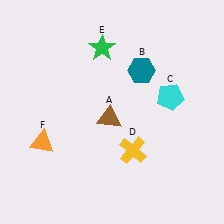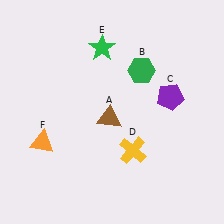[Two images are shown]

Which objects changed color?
B changed from teal to green. C changed from cyan to purple.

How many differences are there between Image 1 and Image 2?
There are 2 differences between the two images.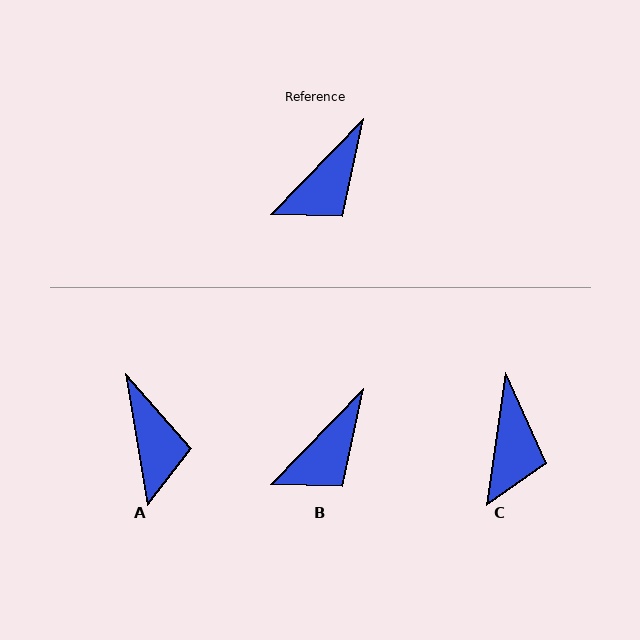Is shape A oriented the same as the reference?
No, it is off by about 54 degrees.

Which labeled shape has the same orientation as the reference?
B.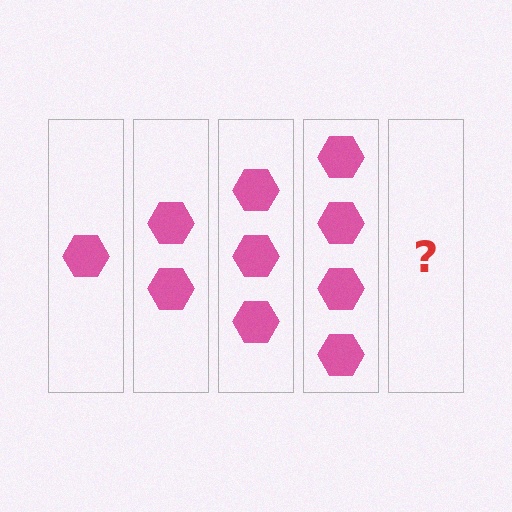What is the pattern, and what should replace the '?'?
The pattern is that each step adds one more hexagon. The '?' should be 5 hexagons.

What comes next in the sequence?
The next element should be 5 hexagons.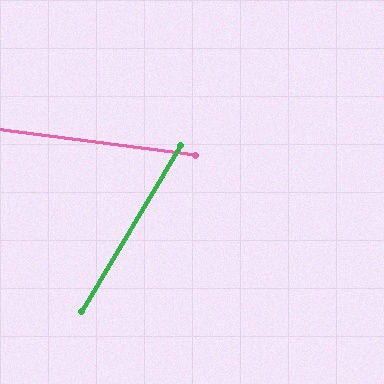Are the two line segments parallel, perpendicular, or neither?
Neither parallel nor perpendicular — they differ by about 67°.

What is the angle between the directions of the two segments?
Approximately 67 degrees.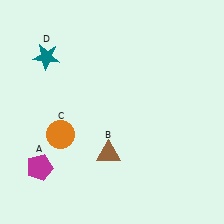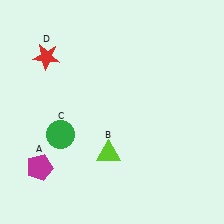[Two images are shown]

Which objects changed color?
B changed from brown to lime. C changed from orange to green. D changed from teal to red.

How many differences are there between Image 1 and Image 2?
There are 3 differences between the two images.